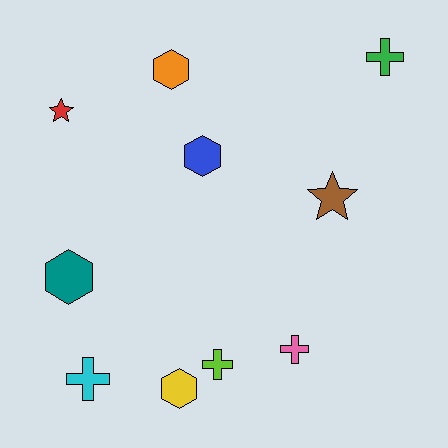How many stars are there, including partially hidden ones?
There are 2 stars.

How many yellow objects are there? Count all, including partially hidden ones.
There is 1 yellow object.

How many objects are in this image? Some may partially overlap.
There are 10 objects.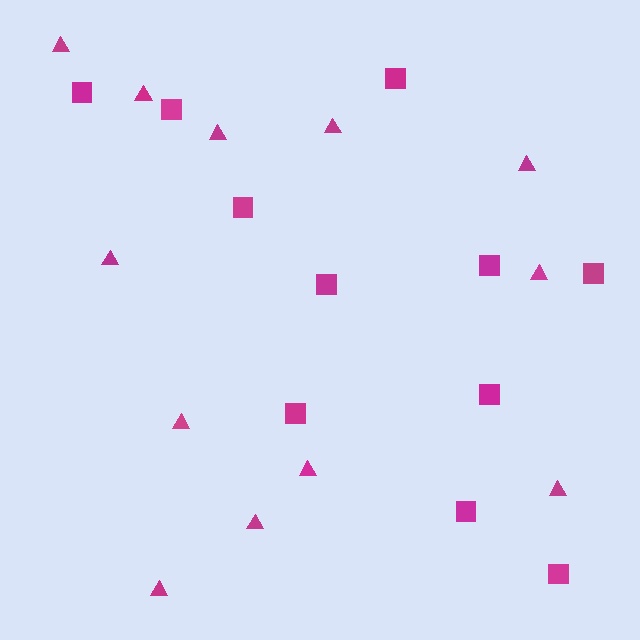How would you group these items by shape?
There are 2 groups: one group of squares (11) and one group of triangles (12).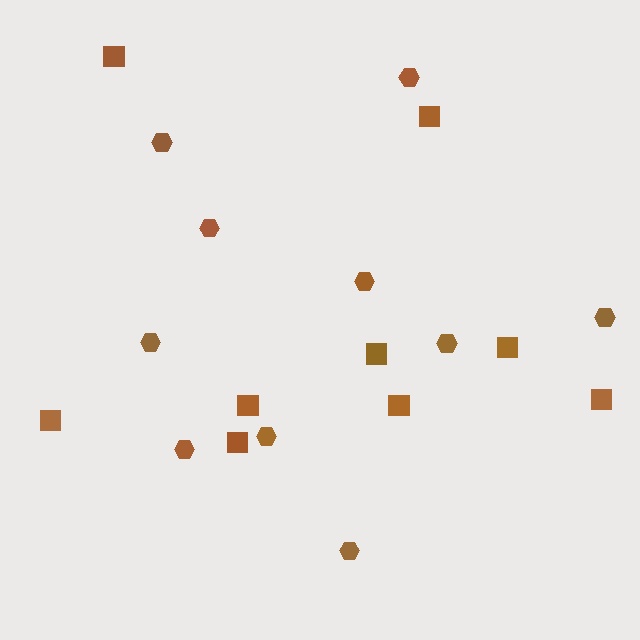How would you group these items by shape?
There are 2 groups: one group of squares (9) and one group of hexagons (10).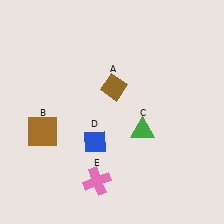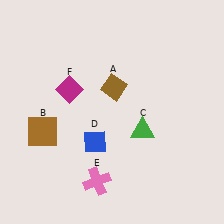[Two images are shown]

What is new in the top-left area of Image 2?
A magenta diamond (F) was added in the top-left area of Image 2.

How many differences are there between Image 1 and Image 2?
There is 1 difference between the two images.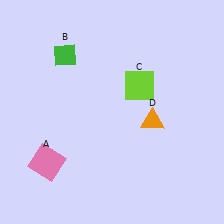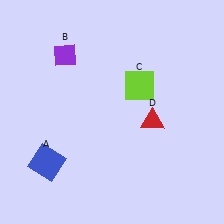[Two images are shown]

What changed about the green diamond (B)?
In Image 1, B is green. In Image 2, it changed to purple.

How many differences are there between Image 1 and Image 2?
There are 3 differences between the two images.